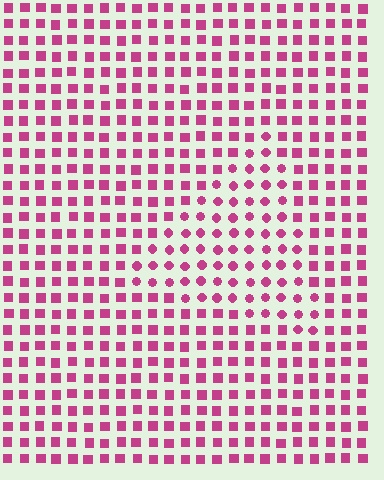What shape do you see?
I see a triangle.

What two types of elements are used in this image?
The image uses circles inside the triangle region and squares outside it.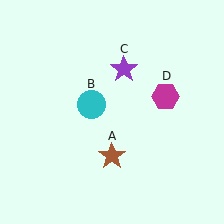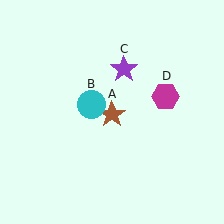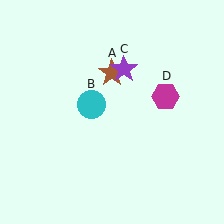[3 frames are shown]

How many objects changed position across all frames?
1 object changed position: brown star (object A).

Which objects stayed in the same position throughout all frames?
Cyan circle (object B) and purple star (object C) and magenta hexagon (object D) remained stationary.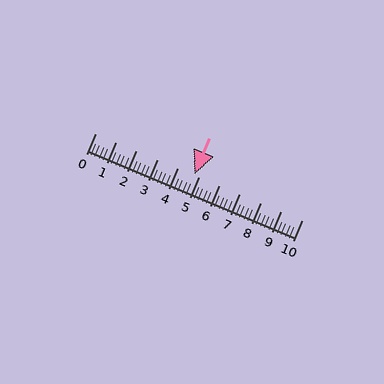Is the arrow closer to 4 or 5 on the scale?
The arrow is closer to 5.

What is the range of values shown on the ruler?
The ruler shows values from 0 to 10.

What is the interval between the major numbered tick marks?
The major tick marks are spaced 1 units apart.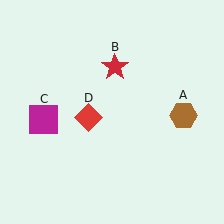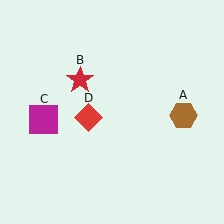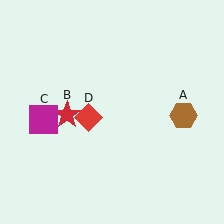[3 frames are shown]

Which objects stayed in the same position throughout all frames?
Brown hexagon (object A) and magenta square (object C) and red diamond (object D) remained stationary.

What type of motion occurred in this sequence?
The red star (object B) rotated counterclockwise around the center of the scene.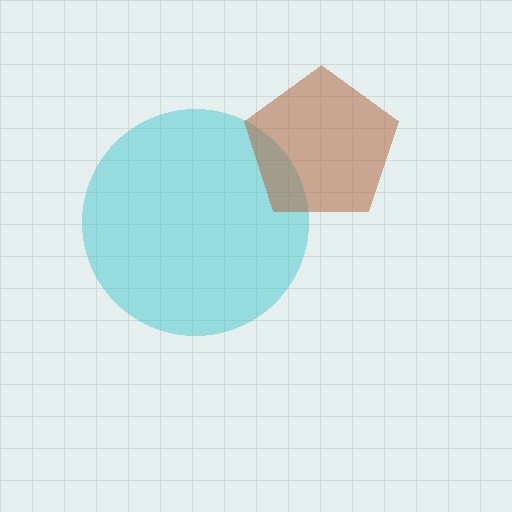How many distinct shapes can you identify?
There are 2 distinct shapes: a cyan circle, a brown pentagon.